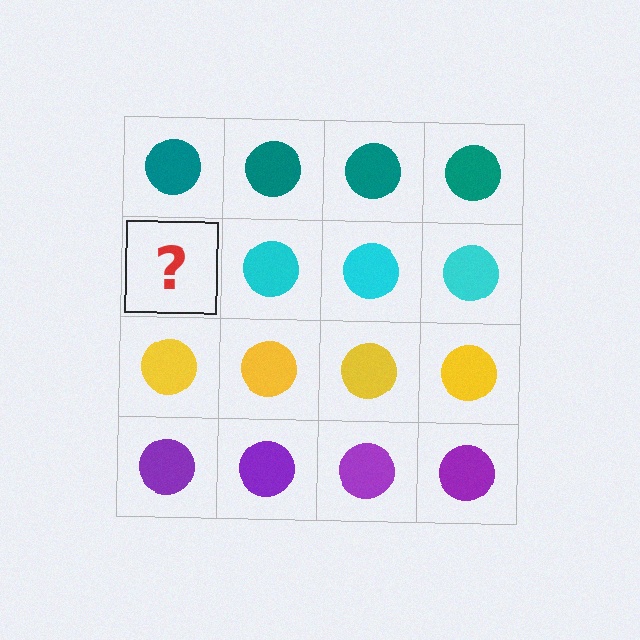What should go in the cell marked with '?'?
The missing cell should contain a cyan circle.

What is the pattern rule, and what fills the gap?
The rule is that each row has a consistent color. The gap should be filled with a cyan circle.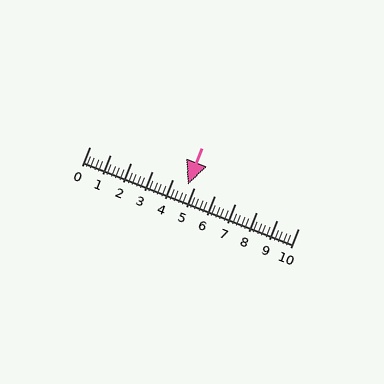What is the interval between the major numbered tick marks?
The major tick marks are spaced 1 units apart.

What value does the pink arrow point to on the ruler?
The pink arrow points to approximately 4.7.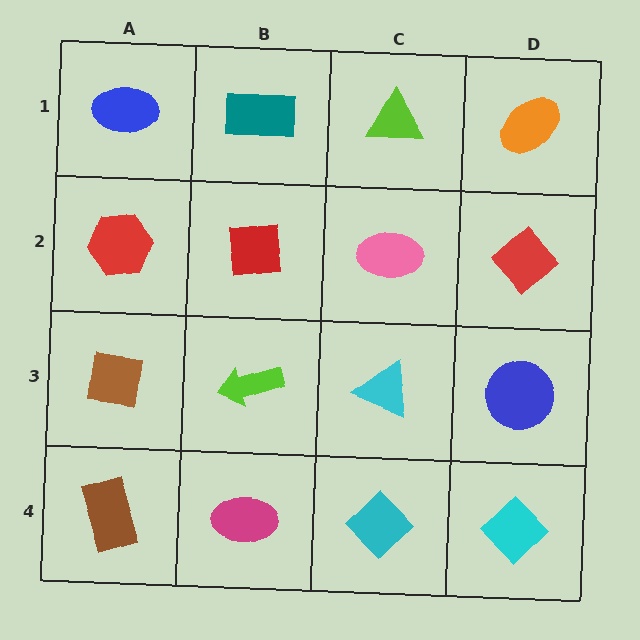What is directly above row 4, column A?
A brown square.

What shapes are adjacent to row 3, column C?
A pink ellipse (row 2, column C), a cyan diamond (row 4, column C), a lime arrow (row 3, column B), a blue circle (row 3, column D).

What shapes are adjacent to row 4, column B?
A lime arrow (row 3, column B), a brown rectangle (row 4, column A), a cyan diamond (row 4, column C).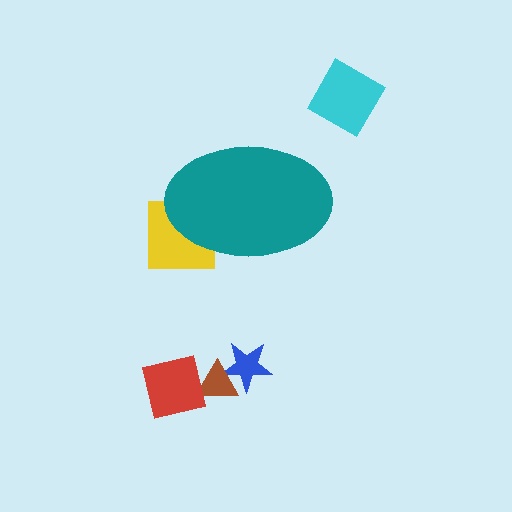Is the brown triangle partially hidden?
No, the brown triangle is fully visible.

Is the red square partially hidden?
No, the red square is fully visible.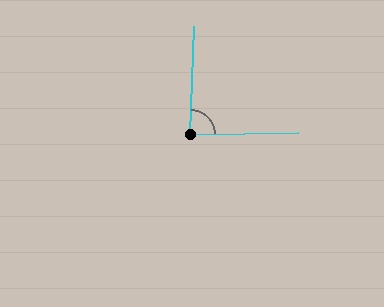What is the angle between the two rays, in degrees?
Approximately 87 degrees.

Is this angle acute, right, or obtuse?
It is approximately a right angle.